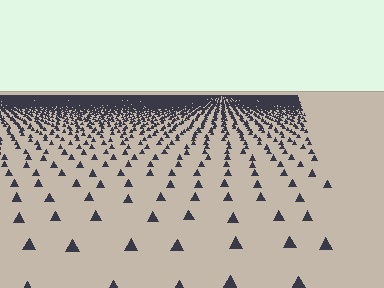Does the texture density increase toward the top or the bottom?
Density increases toward the top.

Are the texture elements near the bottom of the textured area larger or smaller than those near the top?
Larger. Near the bottom, elements are closer to the viewer and appear at a bigger on-screen size.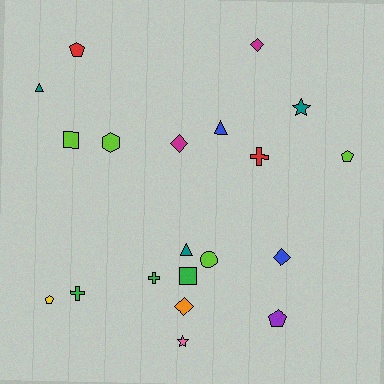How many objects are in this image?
There are 20 objects.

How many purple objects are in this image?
There is 1 purple object.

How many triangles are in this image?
There are 3 triangles.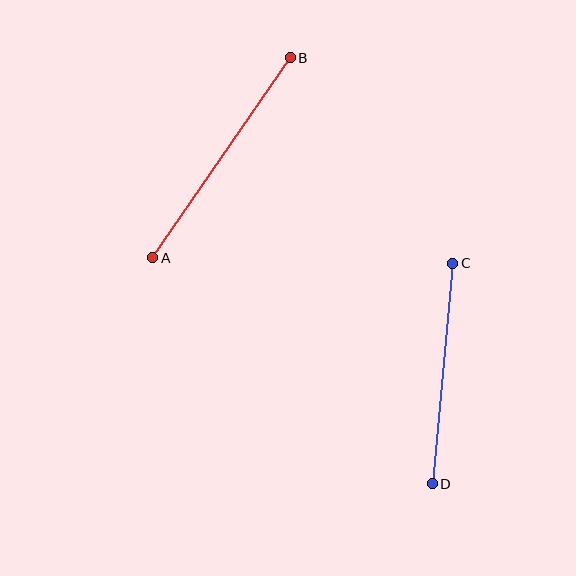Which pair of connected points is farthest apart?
Points A and B are farthest apart.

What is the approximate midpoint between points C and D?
The midpoint is at approximately (443, 373) pixels.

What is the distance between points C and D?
The distance is approximately 221 pixels.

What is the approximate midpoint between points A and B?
The midpoint is at approximately (222, 158) pixels.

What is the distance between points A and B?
The distance is approximately 242 pixels.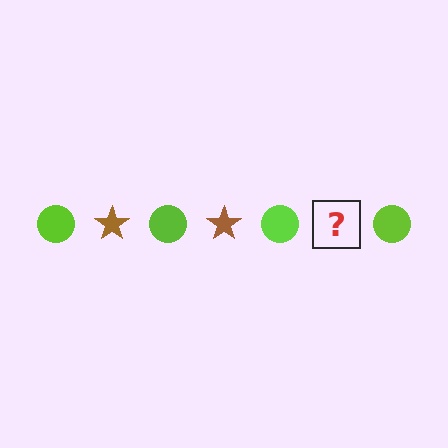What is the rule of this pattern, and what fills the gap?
The rule is that the pattern alternates between lime circle and brown star. The gap should be filled with a brown star.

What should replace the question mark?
The question mark should be replaced with a brown star.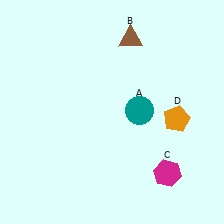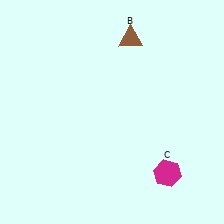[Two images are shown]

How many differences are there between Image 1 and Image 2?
There are 2 differences between the two images.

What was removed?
The orange pentagon (D), the teal circle (A) were removed in Image 2.